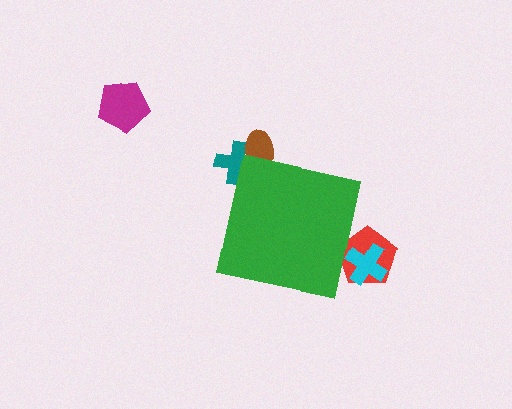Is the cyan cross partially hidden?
Yes, the cyan cross is partially hidden behind the green square.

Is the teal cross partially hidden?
Yes, the teal cross is partially hidden behind the green square.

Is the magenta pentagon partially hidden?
No, the magenta pentagon is fully visible.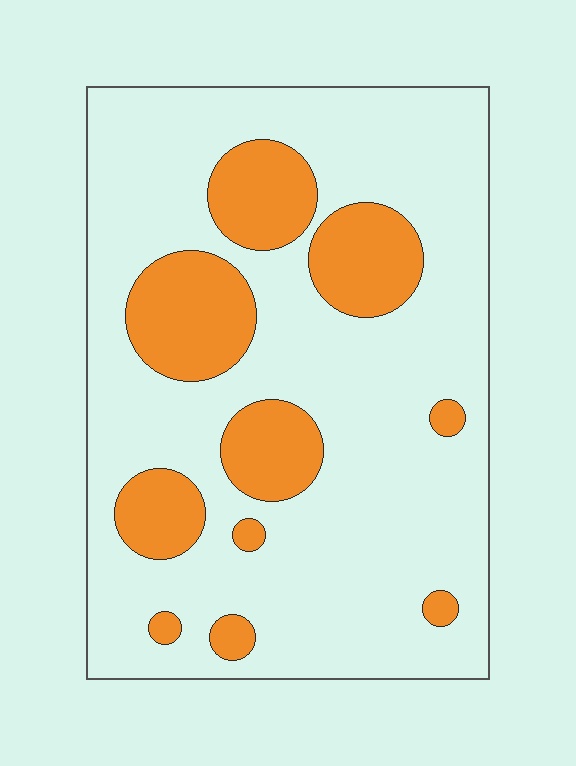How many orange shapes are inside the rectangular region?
10.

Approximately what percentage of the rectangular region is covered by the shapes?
Approximately 25%.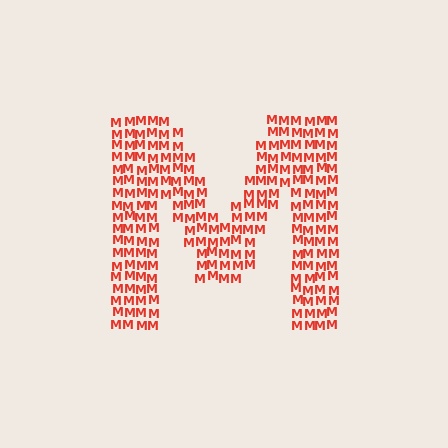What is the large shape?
The large shape is the letter M.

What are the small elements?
The small elements are letter M's.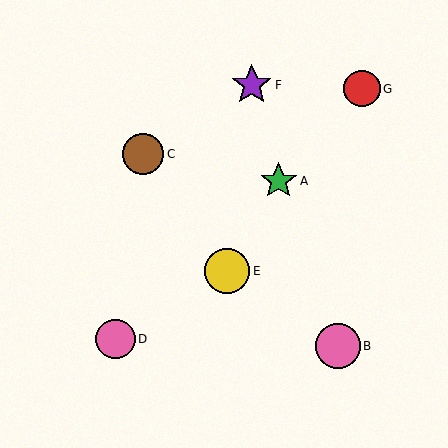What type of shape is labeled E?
Shape E is a yellow circle.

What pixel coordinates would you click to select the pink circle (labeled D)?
Click at (115, 339) to select the pink circle D.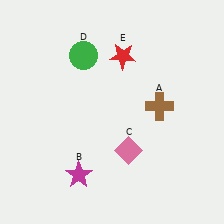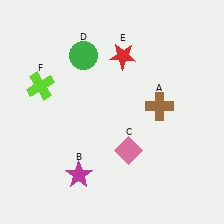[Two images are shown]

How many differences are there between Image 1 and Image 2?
There is 1 difference between the two images.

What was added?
A lime cross (F) was added in Image 2.